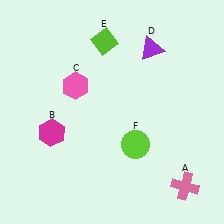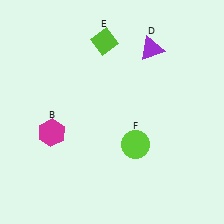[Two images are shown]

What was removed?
The pink cross (A), the pink hexagon (C) were removed in Image 2.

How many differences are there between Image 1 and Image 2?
There are 2 differences between the two images.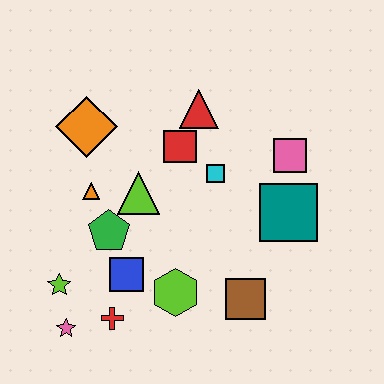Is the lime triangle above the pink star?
Yes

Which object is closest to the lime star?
The pink star is closest to the lime star.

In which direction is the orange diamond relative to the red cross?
The orange diamond is above the red cross.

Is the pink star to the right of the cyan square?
No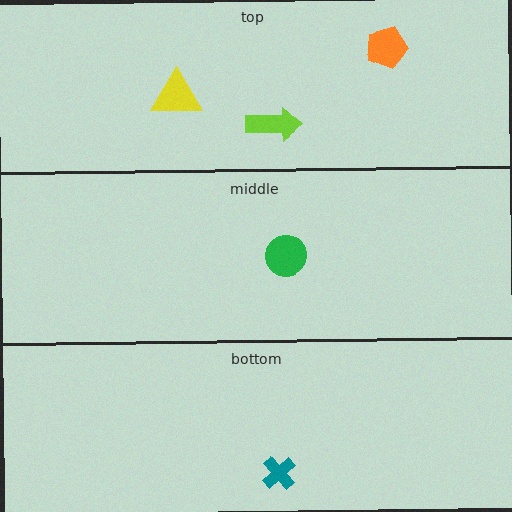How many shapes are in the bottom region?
1.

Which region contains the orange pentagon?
The top region.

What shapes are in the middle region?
The green circle.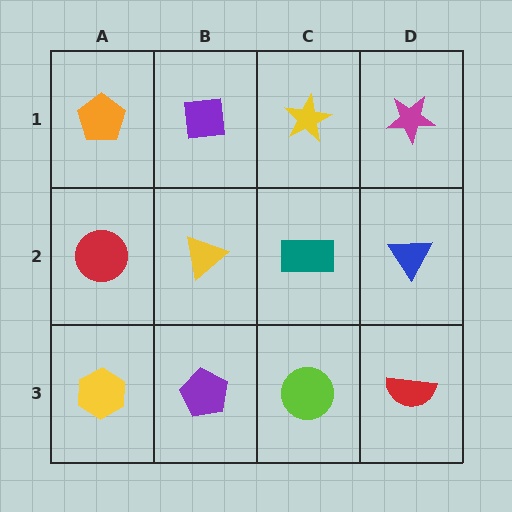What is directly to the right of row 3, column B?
A lime circle.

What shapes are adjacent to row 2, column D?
A magenta star (row 1, column D), a red semicircle (row 3, column D), a teal rectangle (row 2, column C).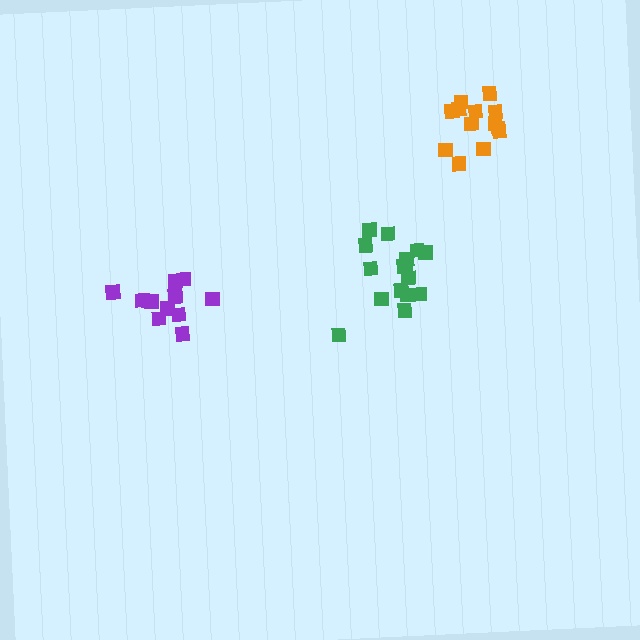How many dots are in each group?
Group 1: 13 dots, Group 2: 13 dots, Group 3: 16 dots (42 total).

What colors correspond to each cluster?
The clusters are colored: purple, orange, green.